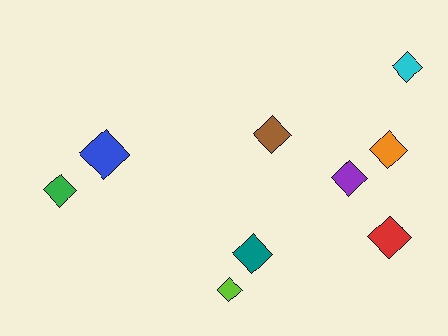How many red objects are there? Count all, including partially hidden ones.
There is 1 red object.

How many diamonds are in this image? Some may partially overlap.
There are 9 diamonds.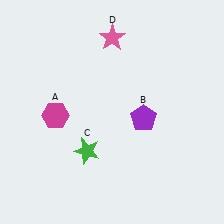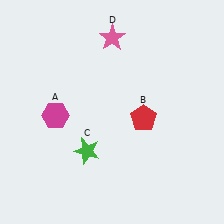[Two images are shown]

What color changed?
The pentagon (B) changed from purple in Image 1 to red in Image 2.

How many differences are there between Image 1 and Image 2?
There is 1 difference between the two images.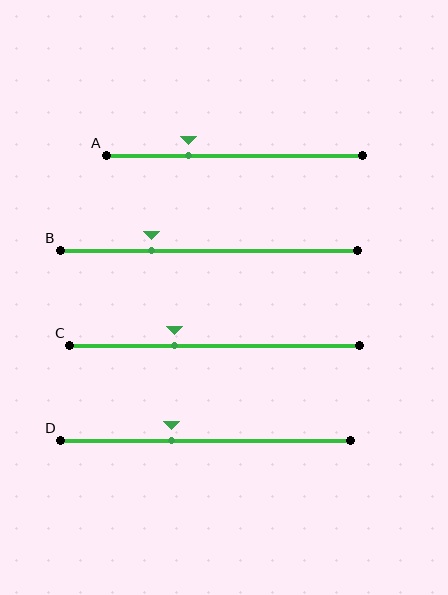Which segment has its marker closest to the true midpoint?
Segment D has its marker closest to the true midpoint.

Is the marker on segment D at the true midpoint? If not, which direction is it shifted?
No, the marker on segment D is shifted to the left by about 12% of the segment length.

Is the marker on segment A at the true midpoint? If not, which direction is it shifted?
No, the marker on segment A is shifted to the left by about 18% of the segment length.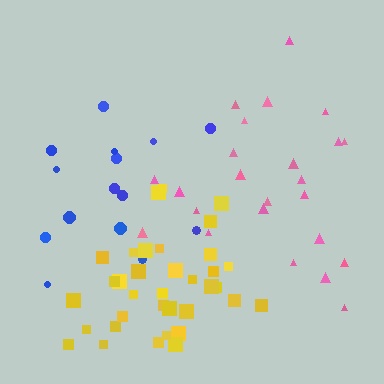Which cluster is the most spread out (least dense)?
Blue.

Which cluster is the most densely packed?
Yellow.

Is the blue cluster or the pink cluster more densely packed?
Pink.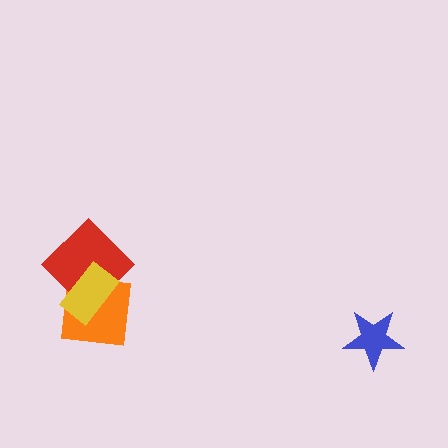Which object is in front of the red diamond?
The yellow rectangle is in front of the red diamond.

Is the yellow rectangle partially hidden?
No, no other shape covers it.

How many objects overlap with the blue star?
0 objects overlap with the blue star.